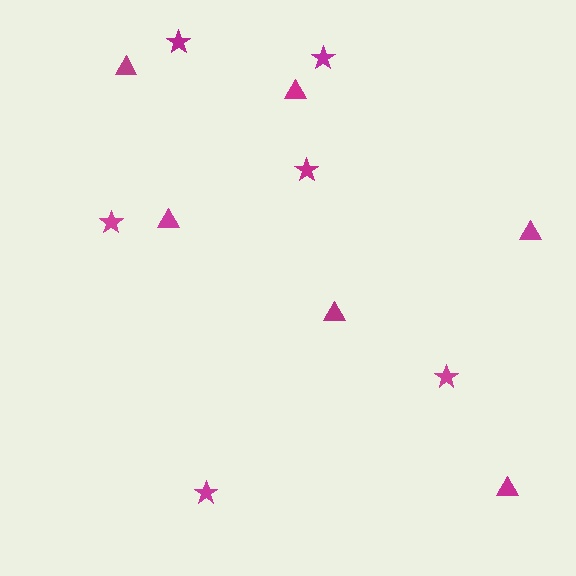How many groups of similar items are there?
There are 2 groups: one group of stars (6) and one group of triangles (6).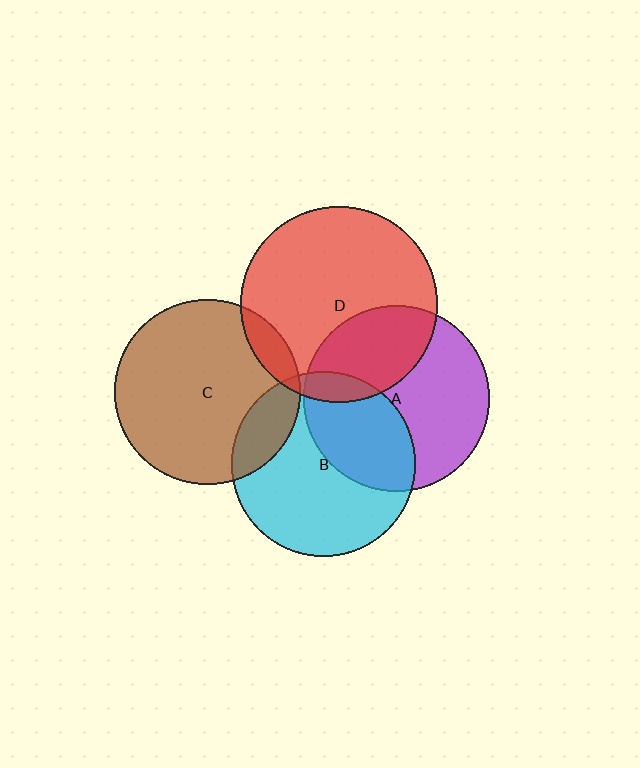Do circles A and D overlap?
Yes.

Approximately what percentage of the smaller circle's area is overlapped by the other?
Approximately 35%.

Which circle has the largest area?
Circle D (red).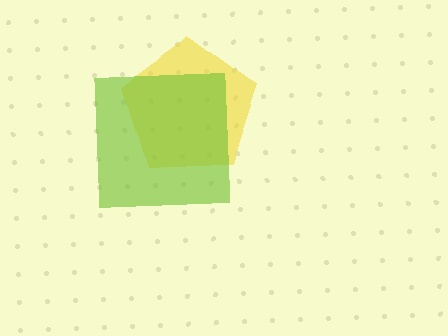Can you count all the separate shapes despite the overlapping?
Yes, there are 2 separate shapes.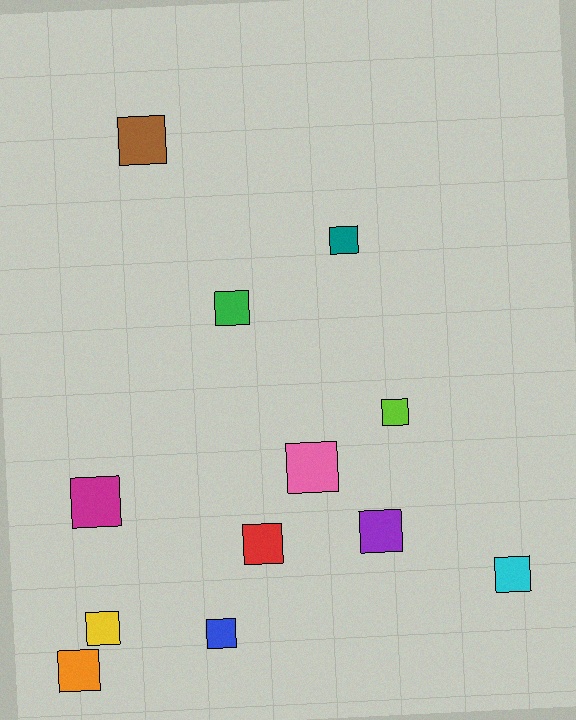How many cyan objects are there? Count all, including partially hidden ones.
There is 1 cyan object.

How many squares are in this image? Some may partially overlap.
There are 12 squares.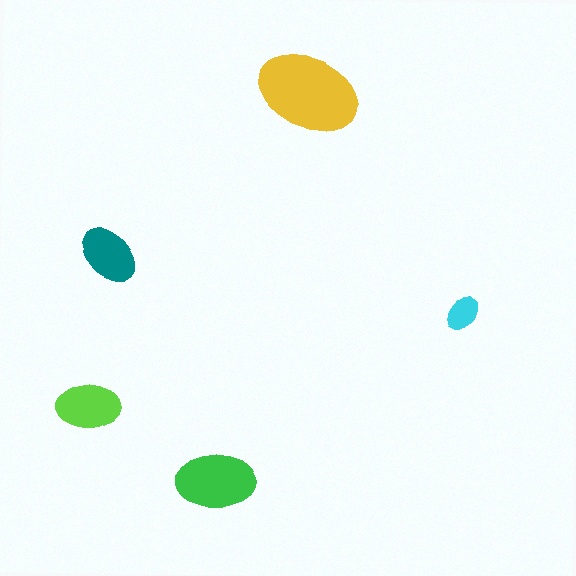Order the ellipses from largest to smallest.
the yellow one, the green one, the lime one, the teal one, the cyan one.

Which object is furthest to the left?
The lime ellipse is leftmost.